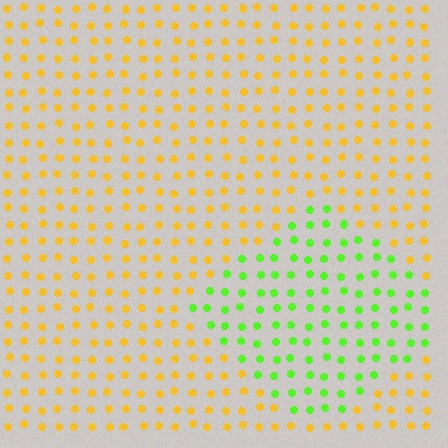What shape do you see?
I see a diamond.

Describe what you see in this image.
The image is filled with small yellow elements in a uniform arrangement. A diamond-shaped region is visible where the elements are tinted to a slightly different hue, forming a subtle color boundary.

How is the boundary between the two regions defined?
The boundary is defined purely by a slight shift in hue (about 63 degrees). Spacing, size, and orientation are identical on both sides.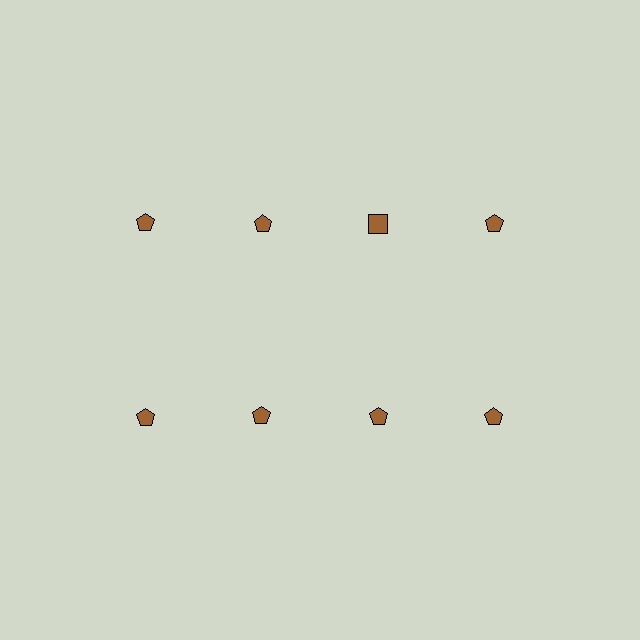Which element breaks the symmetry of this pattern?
The brown square in the top row, center column breaks the symmetry. All other shapes are brown pentagons.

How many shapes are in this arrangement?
There are 8 shapes arranged in a grid pattern.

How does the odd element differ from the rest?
It has a different shape: square instead of pentagon.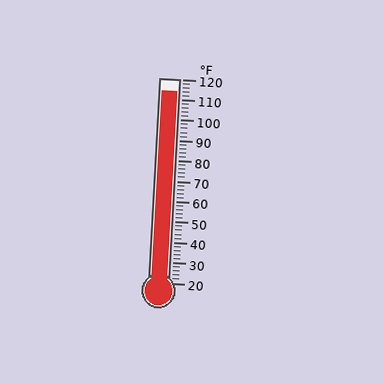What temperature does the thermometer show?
The thermometer shows approximately 114°F.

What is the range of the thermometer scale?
The thermometer scale ranges from 20°F to 120°F.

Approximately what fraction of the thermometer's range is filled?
The thermometer is filled to approximately 95% of its range.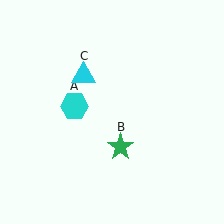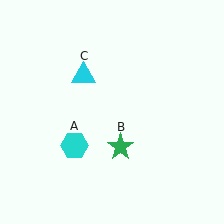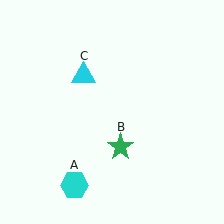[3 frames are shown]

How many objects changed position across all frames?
1 object changed position: cyan hexagon (object A).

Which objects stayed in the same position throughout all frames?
Green star (object B) and cyan triangle (object C) remained stationary.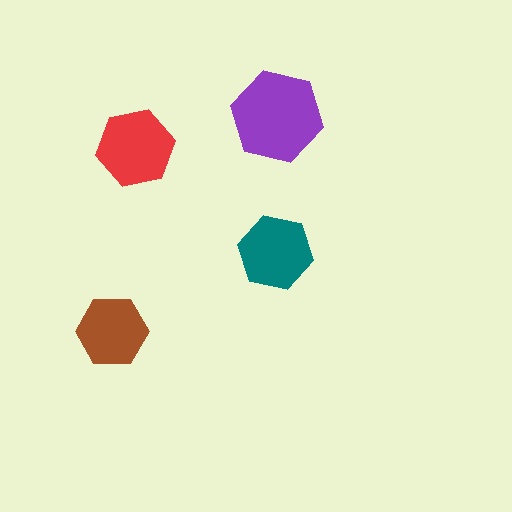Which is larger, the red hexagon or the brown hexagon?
The red one.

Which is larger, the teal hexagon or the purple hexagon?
The purple one.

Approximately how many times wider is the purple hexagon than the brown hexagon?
About 1.5 times wider.